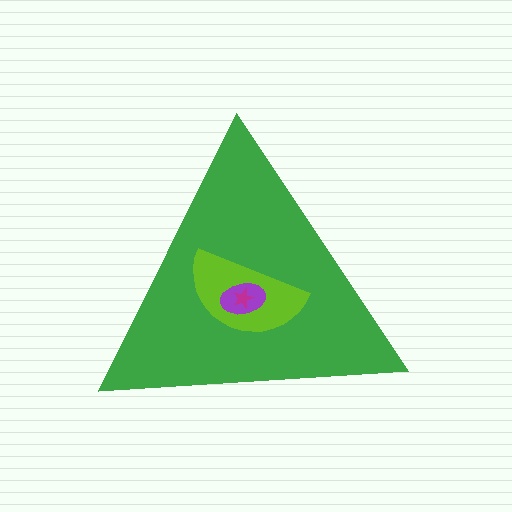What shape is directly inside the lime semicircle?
The purple ellipse.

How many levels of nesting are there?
4.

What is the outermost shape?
The green triangle.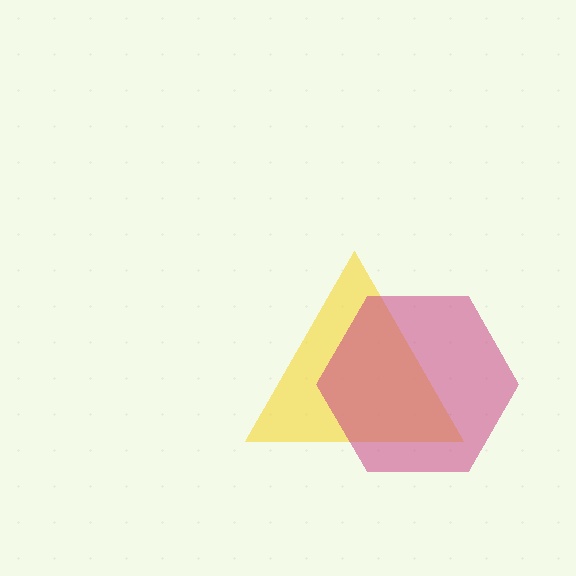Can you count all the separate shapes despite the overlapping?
Yes, there are 2 separate shapes.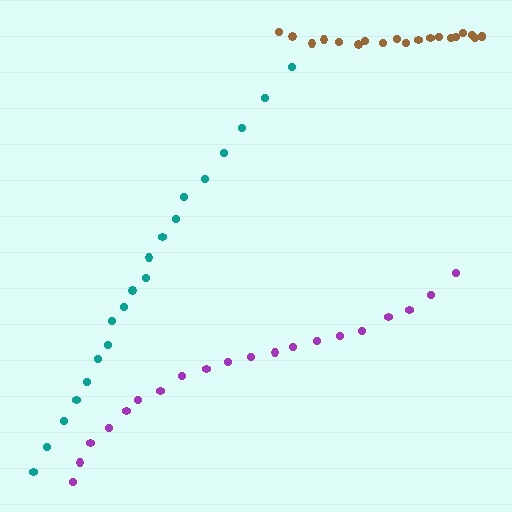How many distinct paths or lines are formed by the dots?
There are 3 distinct paths.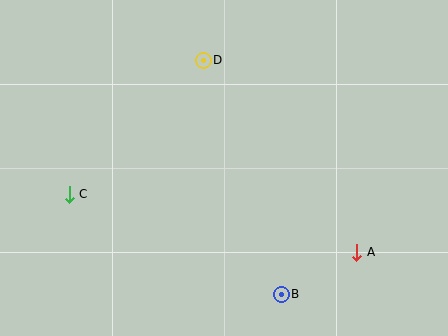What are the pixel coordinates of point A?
Point A is at (357, 252).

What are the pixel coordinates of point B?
Point B is at (281, 294).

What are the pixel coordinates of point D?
Point D is at (203, 60).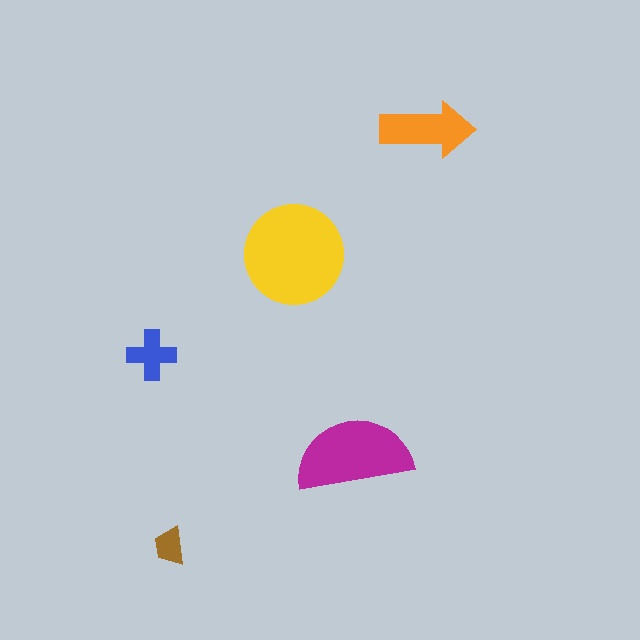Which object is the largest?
The yellow circle.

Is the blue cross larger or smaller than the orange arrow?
Smaller.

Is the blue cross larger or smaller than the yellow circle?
Smaller.